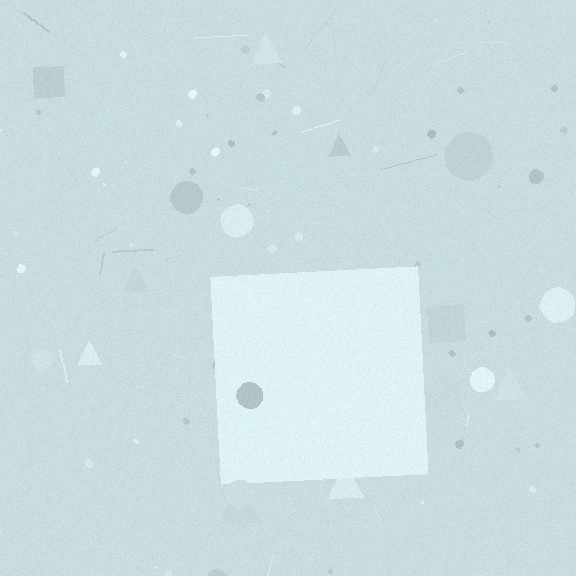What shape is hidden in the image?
A square is hidden in the image.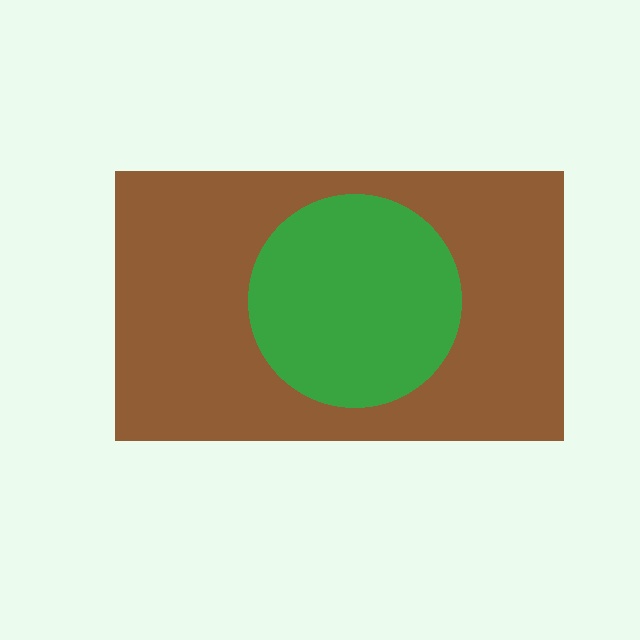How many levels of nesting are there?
2.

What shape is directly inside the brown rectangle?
The green circle.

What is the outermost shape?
The brown rectangle.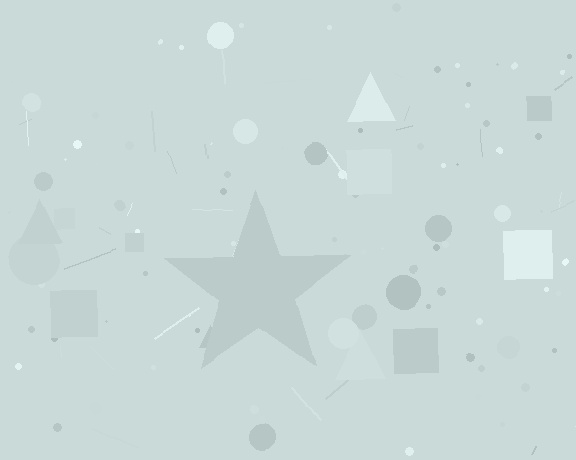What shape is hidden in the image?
A star is hidden in the image.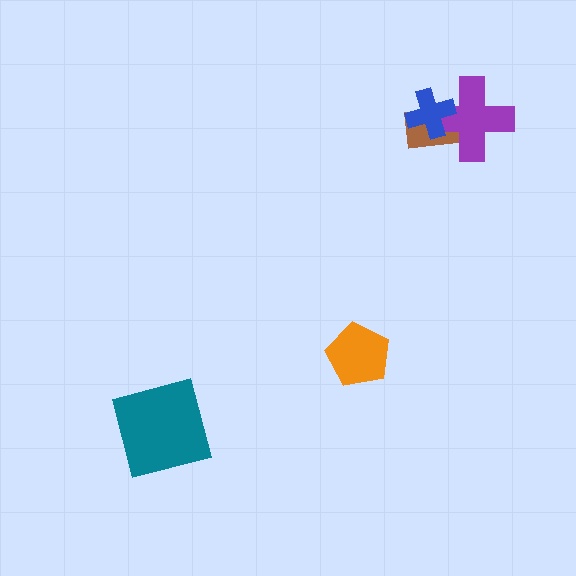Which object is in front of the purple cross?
The blue cross is in front of the purple cross.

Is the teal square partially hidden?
No, no other shape covers it.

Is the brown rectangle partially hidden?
Yes, it is partially covered by another shape.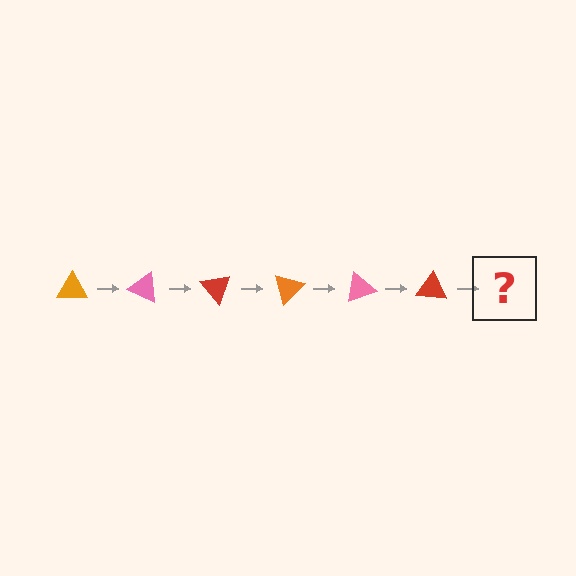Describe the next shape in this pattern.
It should be an orange triangle, rotated 150 degrees from the start.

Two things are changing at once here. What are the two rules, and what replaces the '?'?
The two rules are that it rotates 25 degrees each step and the color cycles through orange, pink, and red. The '?' should be an orange triangle, rotated 150 degrees from the start.